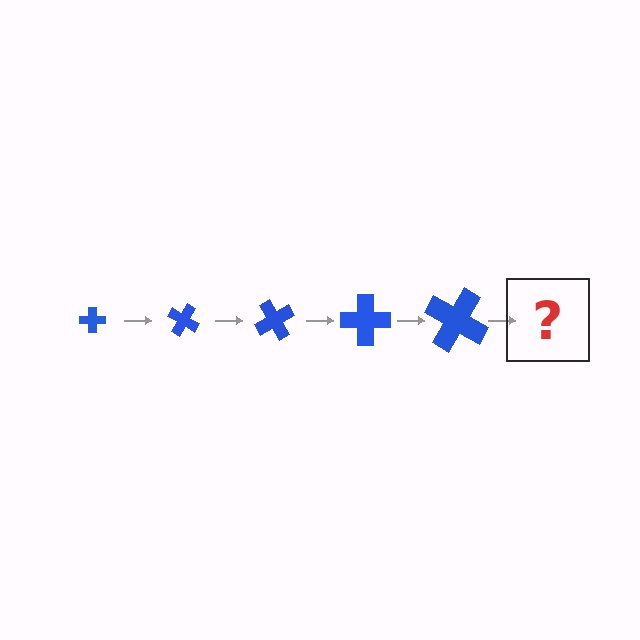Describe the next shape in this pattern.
It should be a cross, larger than the previous one and rotated 150 degrees from the start.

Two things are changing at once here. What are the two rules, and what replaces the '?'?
The two rules are that the cross grows larger each step and it rotates 30 degrees each step. The '?' should be a cross, larger than the previous one and rotated 150 degrees from the start.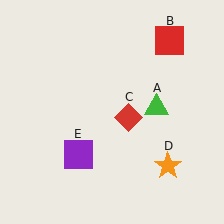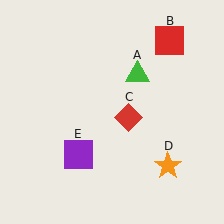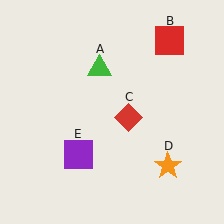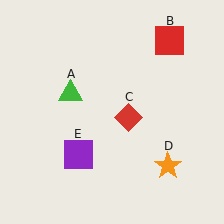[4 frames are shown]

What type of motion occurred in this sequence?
The green triangle (object A) rotated counterclockwise around the center of the scene.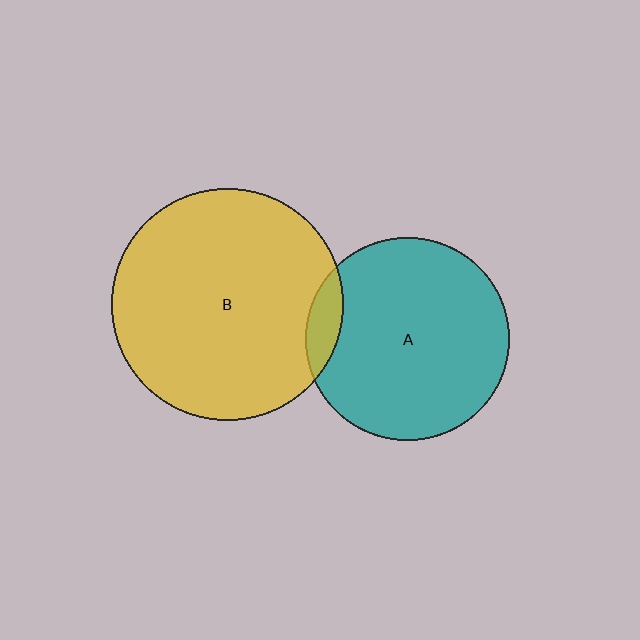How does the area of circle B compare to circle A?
Approximately 1.3 times.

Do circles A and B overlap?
Yes.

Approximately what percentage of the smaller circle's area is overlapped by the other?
Approximately 10%.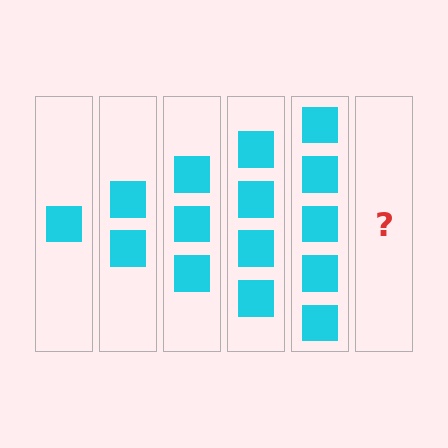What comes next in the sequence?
The next element should be 6 squares.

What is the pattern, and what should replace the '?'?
The pattern is that each step adds one more square. The '?' should be 6 squares.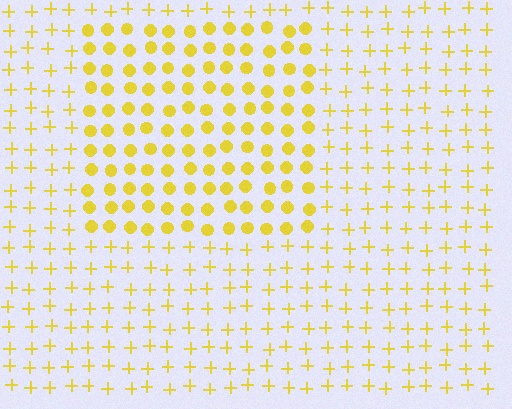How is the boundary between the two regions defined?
The boundary is defined by a change in element shape: circles inside vs. plus signs outside. All elements share the same color and spacing.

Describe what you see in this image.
The image is filled with small yellow elements arranged in a uniform grid. A rectangle-shaped region contains circles, while the surrounding area contains plus signs. The boundary is defined purely by the change in element shape.